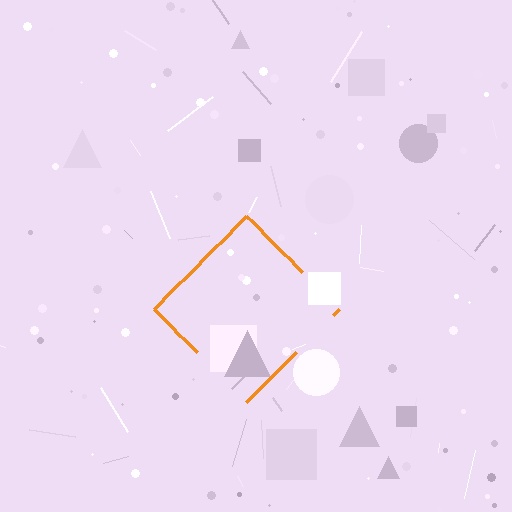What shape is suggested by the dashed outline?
The dashed outline suggests a diamond.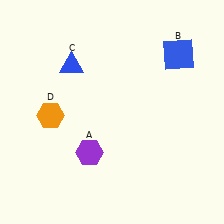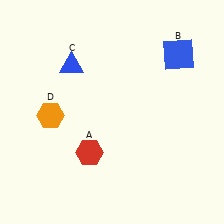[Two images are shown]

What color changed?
The hexagon (A) changed from purple in Image 1 to red in Image 2.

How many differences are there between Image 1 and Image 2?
There is 1 difference between the two images.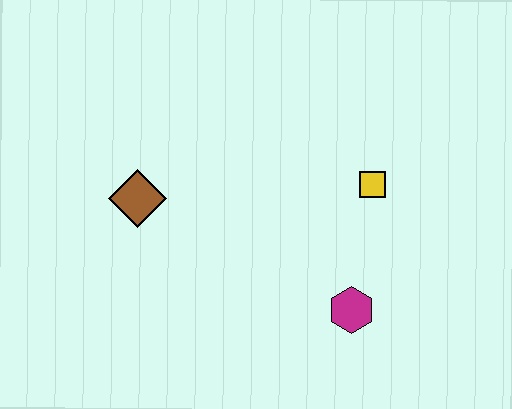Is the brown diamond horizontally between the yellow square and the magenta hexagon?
No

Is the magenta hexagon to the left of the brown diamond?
No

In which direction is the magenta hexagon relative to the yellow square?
The magenta hexagon is below the yellow square.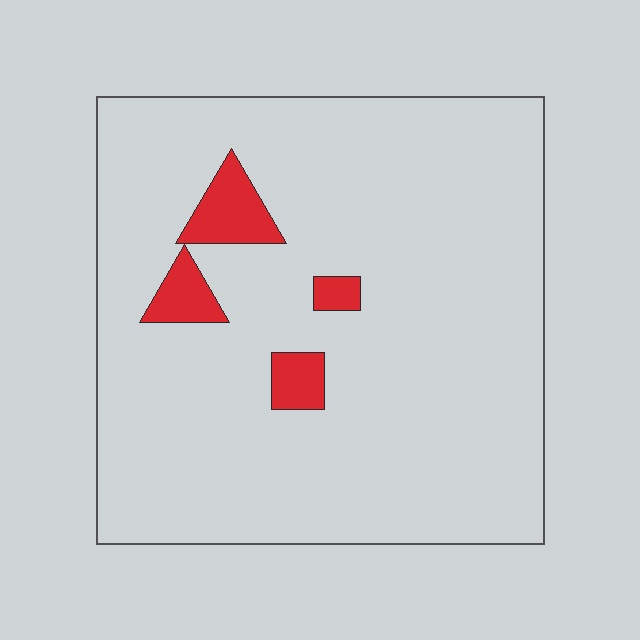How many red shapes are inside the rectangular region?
4.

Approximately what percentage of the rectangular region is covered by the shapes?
Approximately 5%.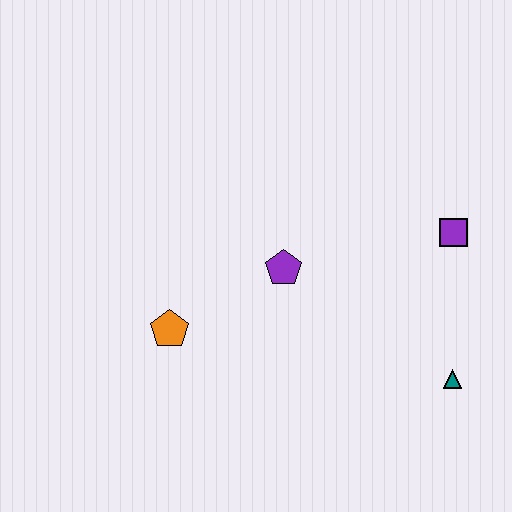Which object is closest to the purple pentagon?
The orange pentagon is closest to the purple pentagon.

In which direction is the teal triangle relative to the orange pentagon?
The teal triangle is to the right of the orange pentagon.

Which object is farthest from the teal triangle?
The orange pentagon is farthest from the teal triangle.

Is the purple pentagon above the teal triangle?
Yes